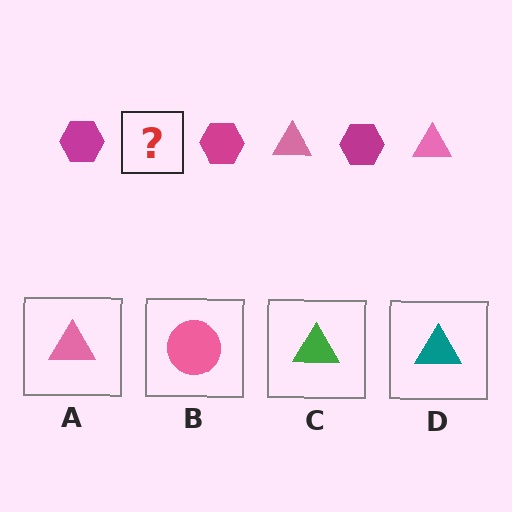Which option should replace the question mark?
Option A.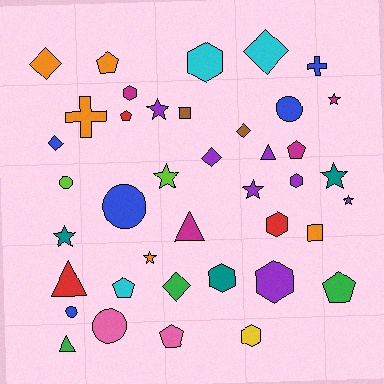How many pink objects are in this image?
There are 2 pink objects.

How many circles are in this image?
There are 5 circles.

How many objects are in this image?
There are 40 objects.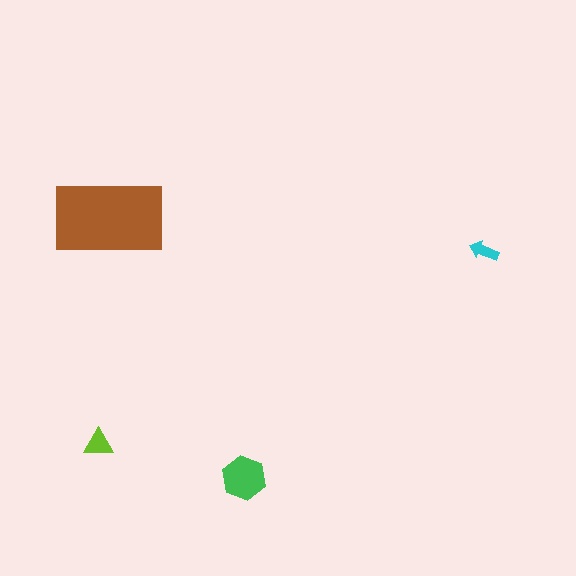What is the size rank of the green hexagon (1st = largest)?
2nd.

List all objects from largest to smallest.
The brown rectangle, the green hexagon, the lime triangle, the cyan arrow.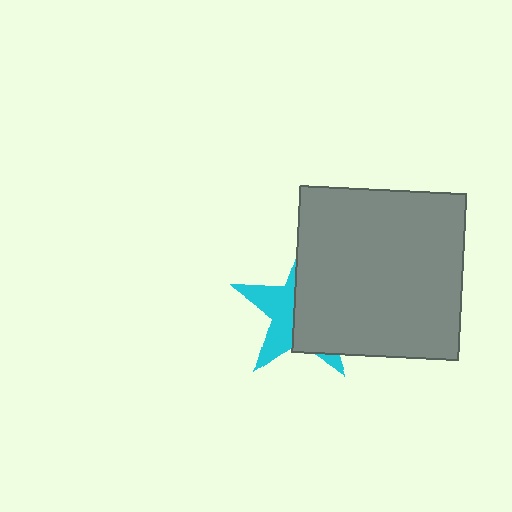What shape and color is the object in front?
The object in front is a gray square.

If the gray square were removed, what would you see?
You would see the complete cyan star.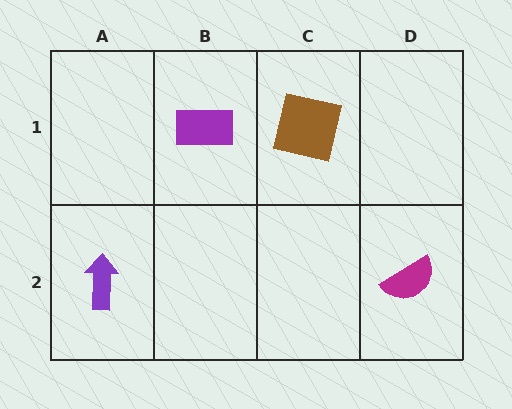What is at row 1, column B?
A purple rectangle.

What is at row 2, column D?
A magenta semicircle.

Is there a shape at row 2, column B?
No, that cell is empty.